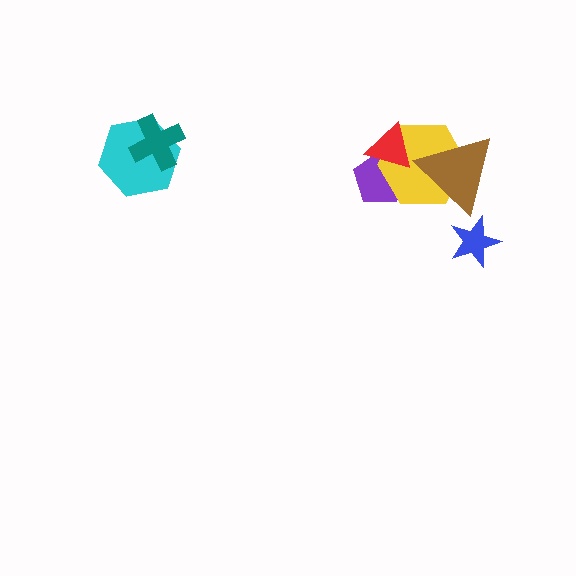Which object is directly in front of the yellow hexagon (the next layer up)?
The red triangle is directly in front of the yellow hexagon.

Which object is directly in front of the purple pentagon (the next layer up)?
The yellow hexagon is directly in front of the purple pentagon.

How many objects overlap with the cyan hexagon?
1 object overlaps with the cyan hexagon.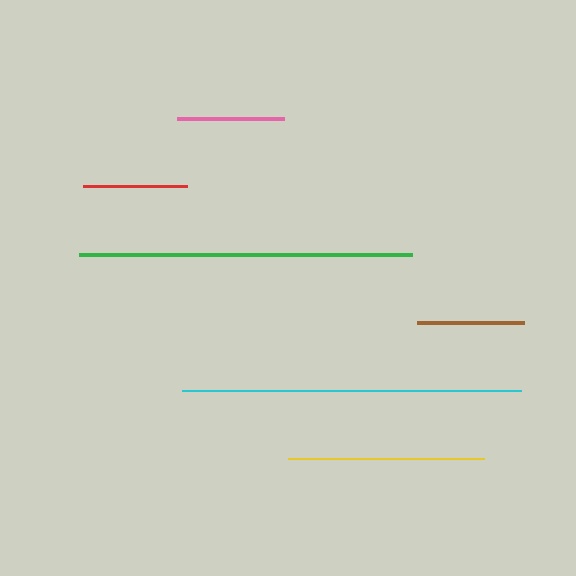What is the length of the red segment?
The red segment is approximately 104 pixels long.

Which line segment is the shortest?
The red line is the shortest at approximately 104 pixels.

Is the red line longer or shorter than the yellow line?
The yellow line is longer than the red line.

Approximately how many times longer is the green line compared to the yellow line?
The green line is approximately 1.7 times the length of the yellow line.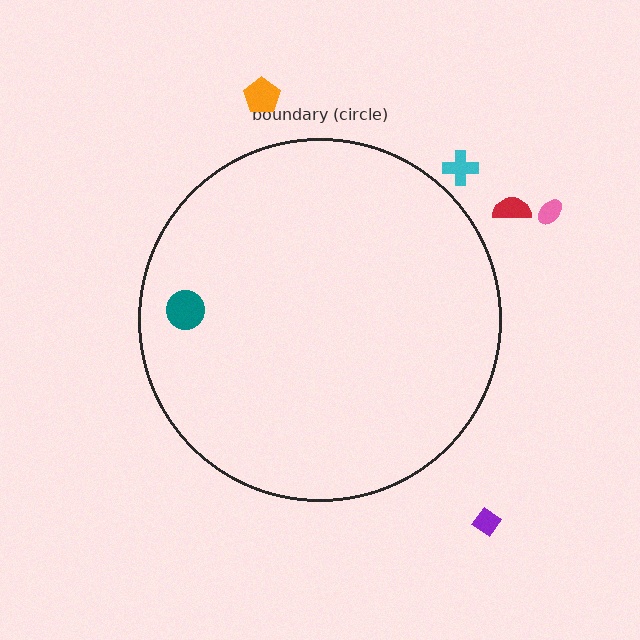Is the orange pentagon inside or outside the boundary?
Outside.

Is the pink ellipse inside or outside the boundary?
Outside.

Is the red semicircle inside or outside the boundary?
Outside.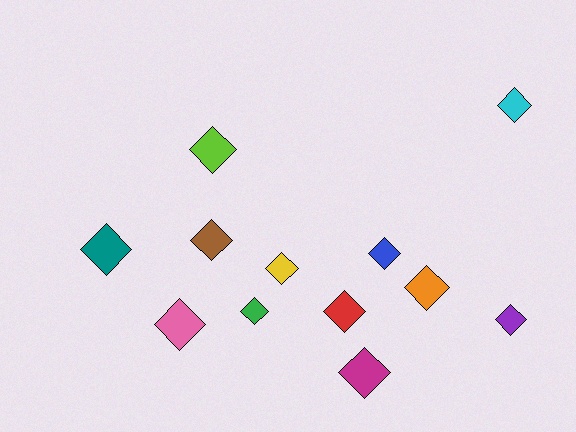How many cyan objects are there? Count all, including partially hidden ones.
There is 1 cyan object.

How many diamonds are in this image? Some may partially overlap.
There are 12 diamonds.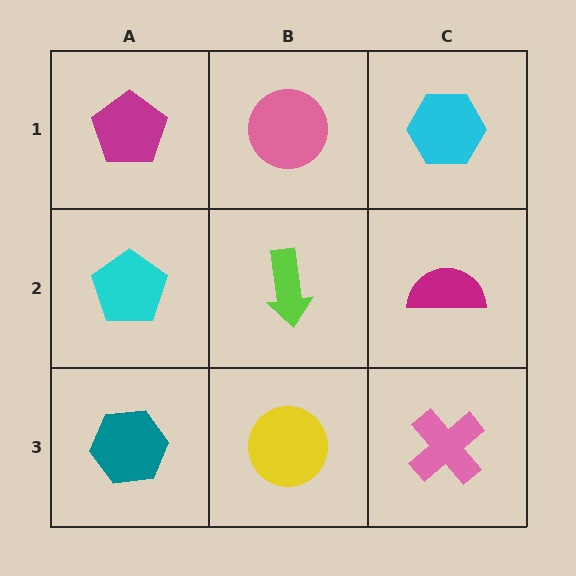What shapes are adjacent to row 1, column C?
A magenta semicircle (row 2, column C), a pink circle (row 1, column B).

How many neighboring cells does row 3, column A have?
2.